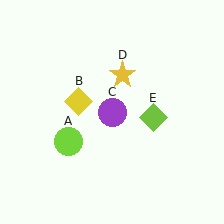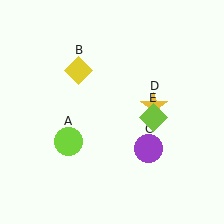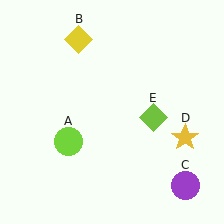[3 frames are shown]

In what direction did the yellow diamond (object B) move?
The yellow diamond (object B) moved up.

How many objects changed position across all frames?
3 objects changed position: yellow diamond (object B), purple circle (object C), yellow star (object D).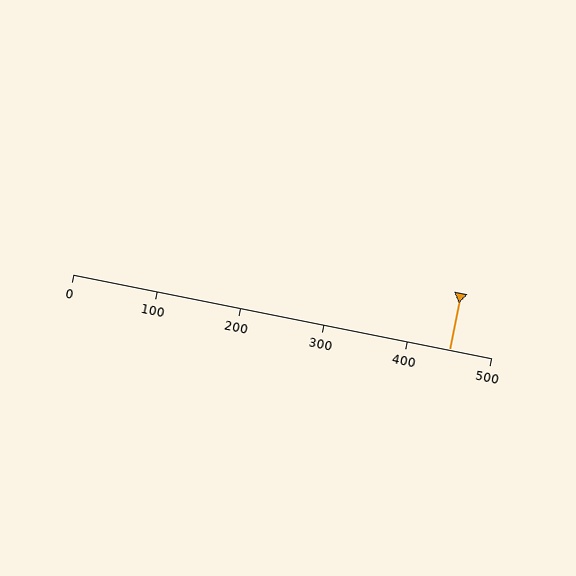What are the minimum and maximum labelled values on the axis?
The axis runs from 0 to 500.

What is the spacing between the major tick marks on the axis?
The major ticks are spaced 100 apart.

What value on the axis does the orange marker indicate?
The marker indicates approximately 450.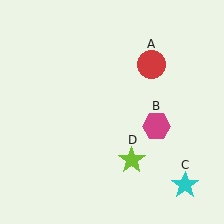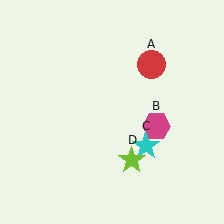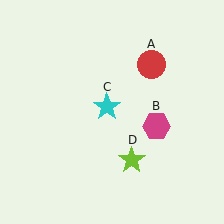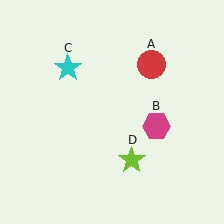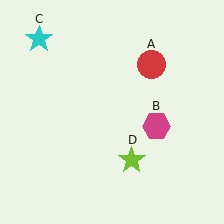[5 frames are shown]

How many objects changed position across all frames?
1 object changed position: cyan star (object C).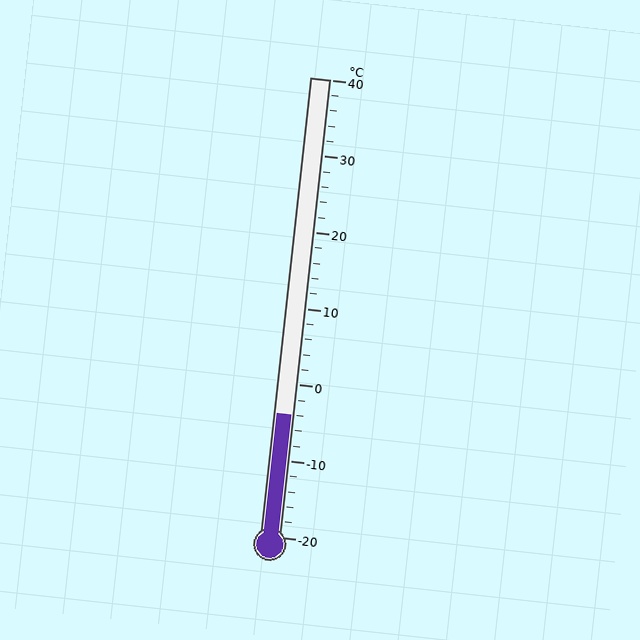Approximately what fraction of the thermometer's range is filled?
The thermometer is filled to approximately 25% of its range.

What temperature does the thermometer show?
The thermometer shows approximately -4°C.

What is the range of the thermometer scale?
The thermometer scale ranges from -20°C to 40°C.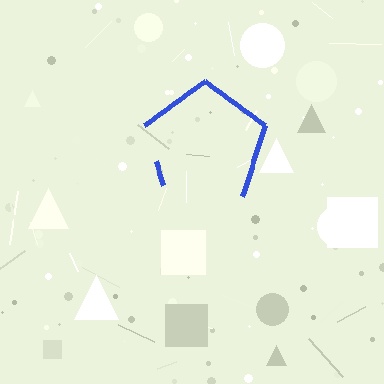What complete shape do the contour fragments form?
The contour fragments form a pentagon.